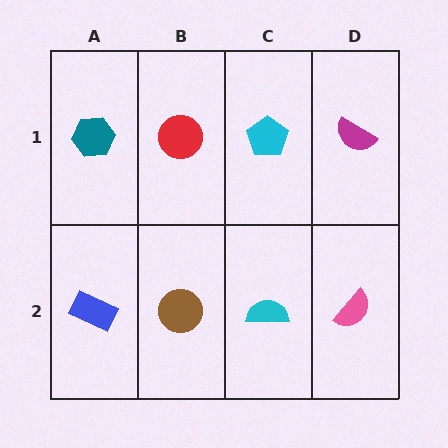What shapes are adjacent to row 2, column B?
A red circle (row 1, column B), a blue rectangle (row 2, column A), a cyan semicircle (row 2, column C).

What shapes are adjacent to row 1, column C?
A cyan semicircle (row 2, column C), a red circle (row 1, column B), a magenta semicircle (row 1, column D).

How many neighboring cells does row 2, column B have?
3.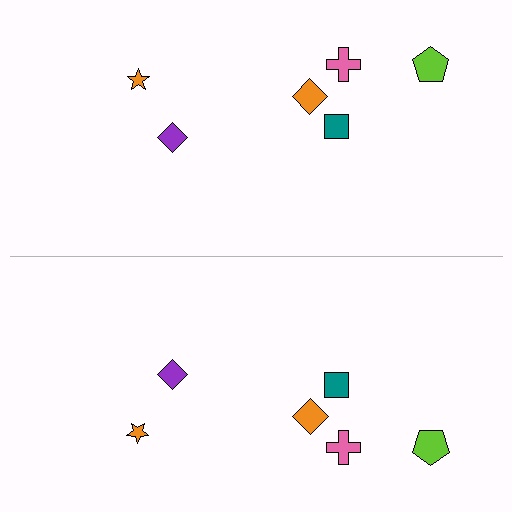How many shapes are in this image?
There are 12 shapes in this image.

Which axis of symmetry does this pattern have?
The pattern has a horizontal axis of symmetry running through the center of the image.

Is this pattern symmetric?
Yes, this pattern has bilateral (reflection) symmetry.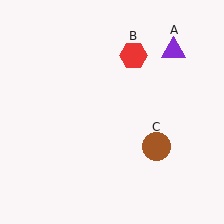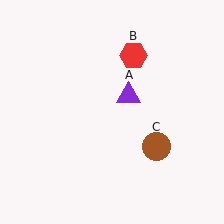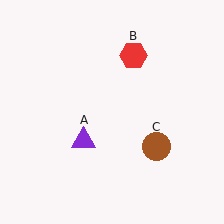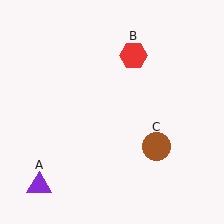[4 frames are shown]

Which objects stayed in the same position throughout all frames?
Red hexagon (object B) and brown circle (object C) remained stationary.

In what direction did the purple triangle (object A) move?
The purple triangle (object A) moved down and to the left.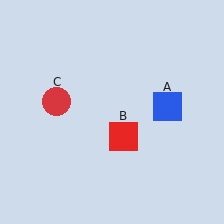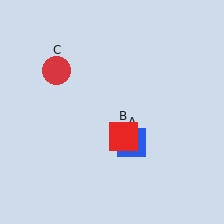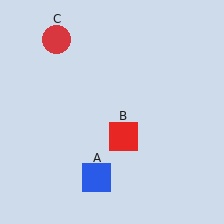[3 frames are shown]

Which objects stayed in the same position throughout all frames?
Red square (object B) remained stationary.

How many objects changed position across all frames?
2 objects changed position: blue square (object A), red circle (object C).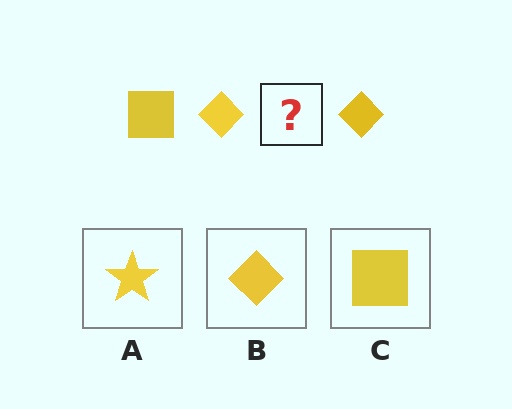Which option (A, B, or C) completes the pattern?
C.